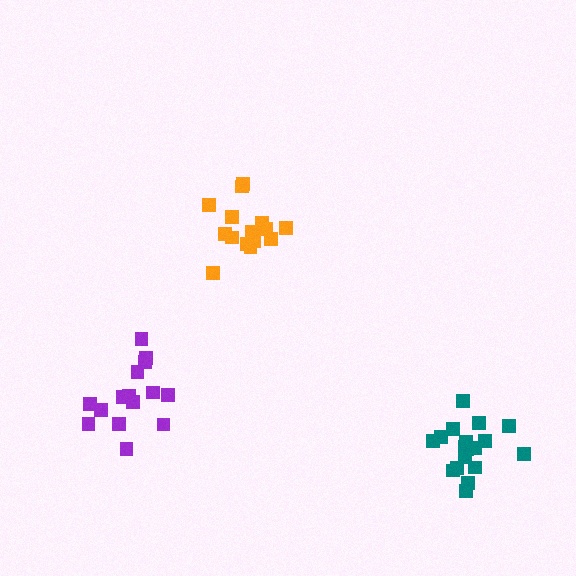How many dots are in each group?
Group 1: 15 dots, Group 2: 15 dots, Group 3: 18 dots (48 total).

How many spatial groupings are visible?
There are 3 spatial groupings.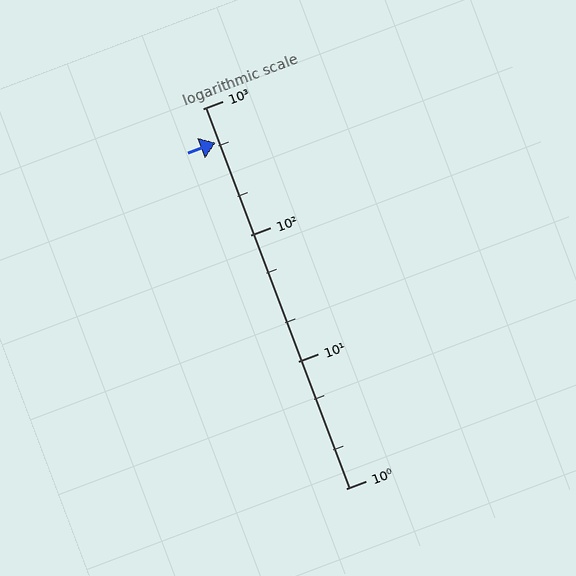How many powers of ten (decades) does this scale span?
The scale spans 3 decades, from 1 to 1000.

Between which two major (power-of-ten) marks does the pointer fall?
The pointer is between 100 and 1000.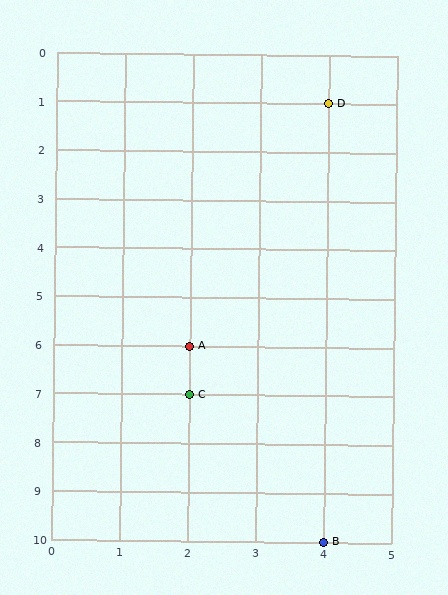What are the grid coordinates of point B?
Point B is at grid coordinates (4, 10).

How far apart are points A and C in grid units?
Points A and C are 1 row apart.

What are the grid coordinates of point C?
Point C is at grid coordinates (2, 7).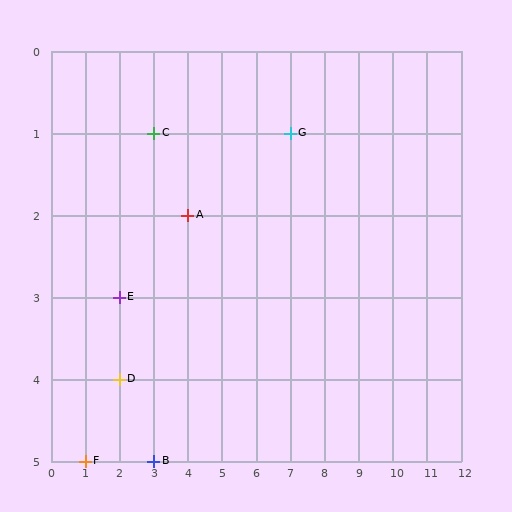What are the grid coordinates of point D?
Point D is at grid coordinates (2, 4).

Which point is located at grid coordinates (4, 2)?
Point A is at (4, 2).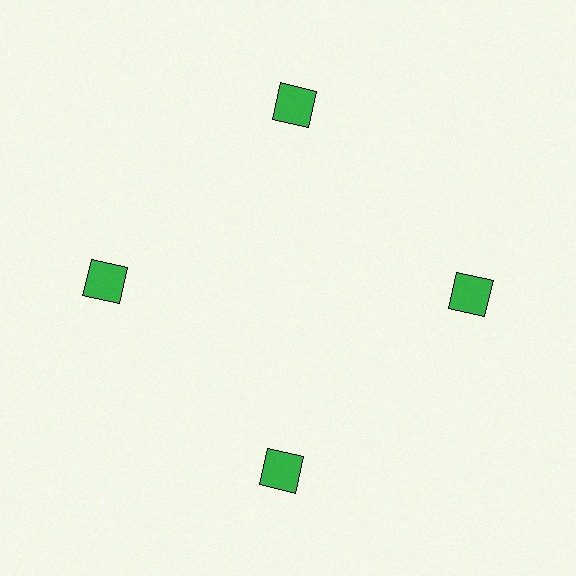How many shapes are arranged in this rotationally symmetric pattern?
There are 4 shapes, arranged in 4 groups of 1.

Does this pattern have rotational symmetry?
Yes, this pattern has 4-fold rotational symmetry. It looks the same after rotating 90 degrees around the center.